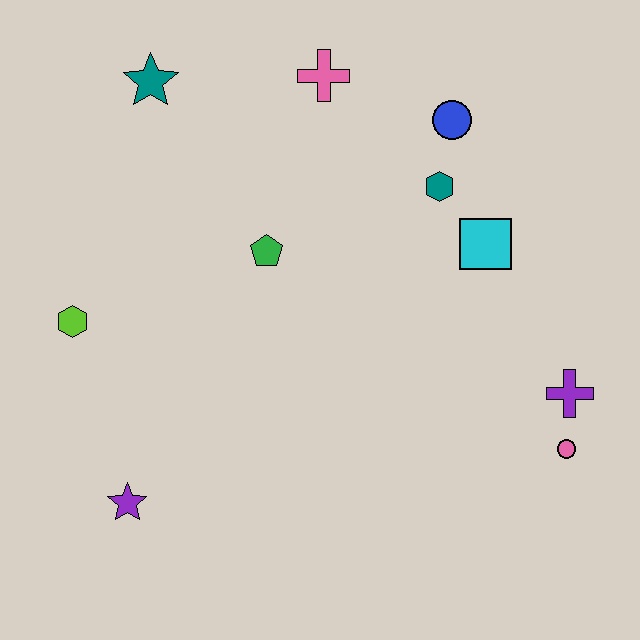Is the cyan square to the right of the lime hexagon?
Yes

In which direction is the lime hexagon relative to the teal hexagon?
The lime hexagon is to the left of the teal hexagon.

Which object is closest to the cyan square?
The teal hexagon is closest to the cyan square.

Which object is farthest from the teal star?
The pink circle is farthest from the teal star.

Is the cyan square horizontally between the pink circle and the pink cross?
Yes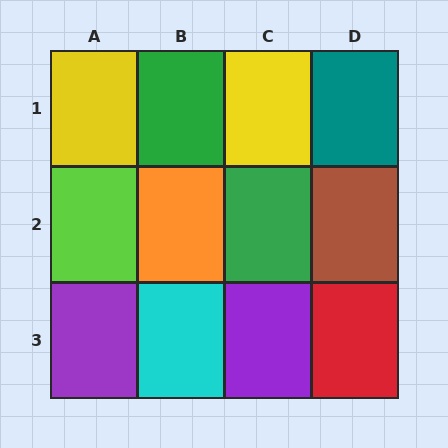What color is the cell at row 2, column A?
Lime.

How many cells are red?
1 cell is red.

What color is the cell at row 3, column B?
Cyan.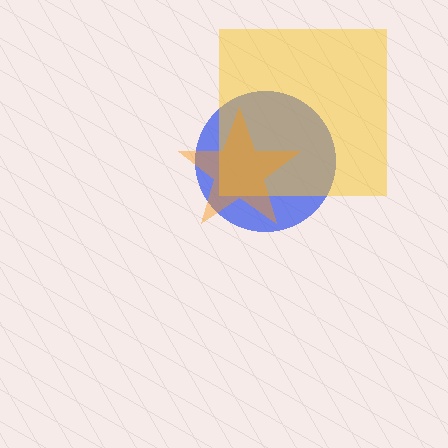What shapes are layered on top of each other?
The layered shapes are: a blue circle, a yellow square, an orange star.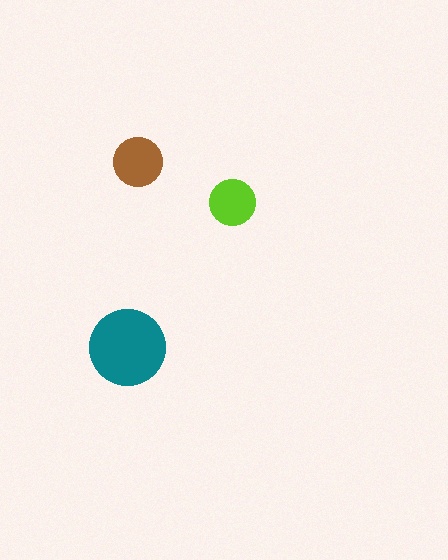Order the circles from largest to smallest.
the teal one, the brown one, the lime one.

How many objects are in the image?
There are 3 objects in the image.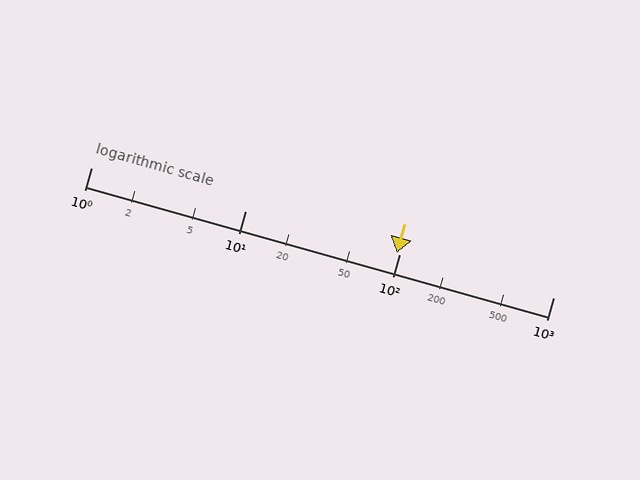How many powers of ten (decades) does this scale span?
The scale spans 3 decades, from 1 to 1000.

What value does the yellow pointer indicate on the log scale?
The pointer indicates approximately 96.